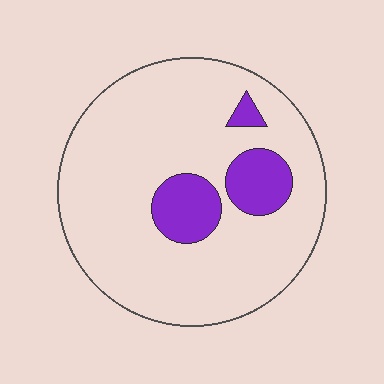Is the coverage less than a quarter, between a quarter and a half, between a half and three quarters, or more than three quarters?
Less than a quarter.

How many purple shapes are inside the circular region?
3.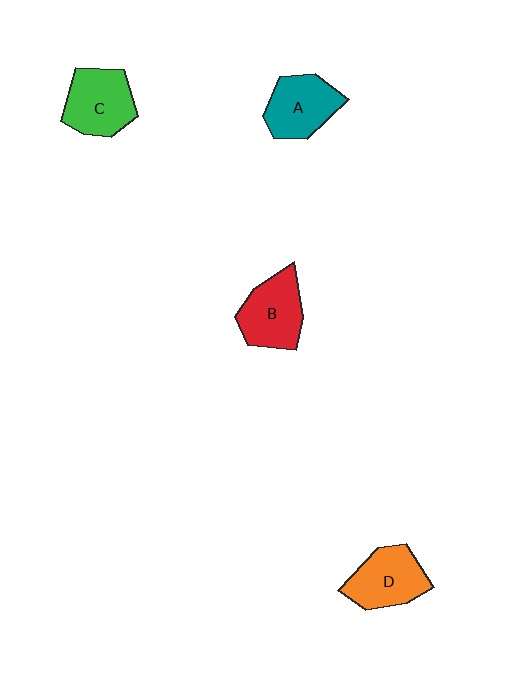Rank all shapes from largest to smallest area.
From largest to smallest: C (green), B (red), D (orange), A (teal).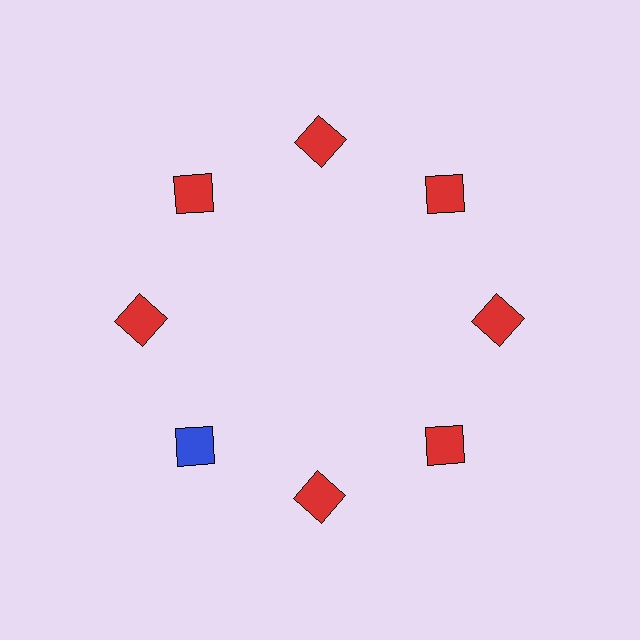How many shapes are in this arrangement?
There are 8 shapes arranged in a ring pattern.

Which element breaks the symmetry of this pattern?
The blue square at roughly the 8 o'clock position breaks the symmetry. All other shapes are red squares.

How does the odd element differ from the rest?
It has a different color: blue instead of red.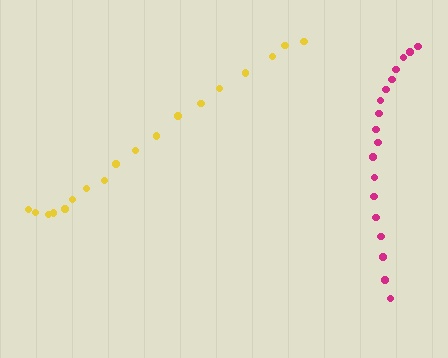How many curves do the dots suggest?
There are 2 distinct paths.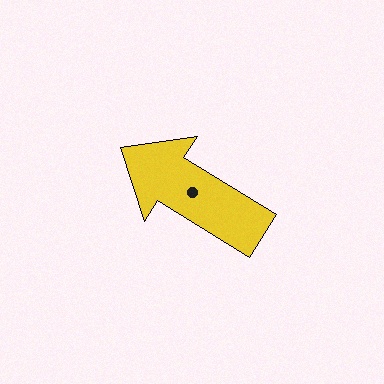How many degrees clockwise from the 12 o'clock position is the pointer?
Approximately 302 degrees.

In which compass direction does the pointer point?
Northwest.